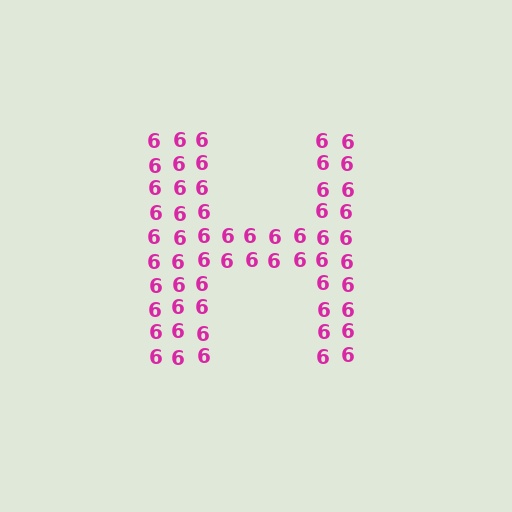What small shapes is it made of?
It is made of small digit 6's.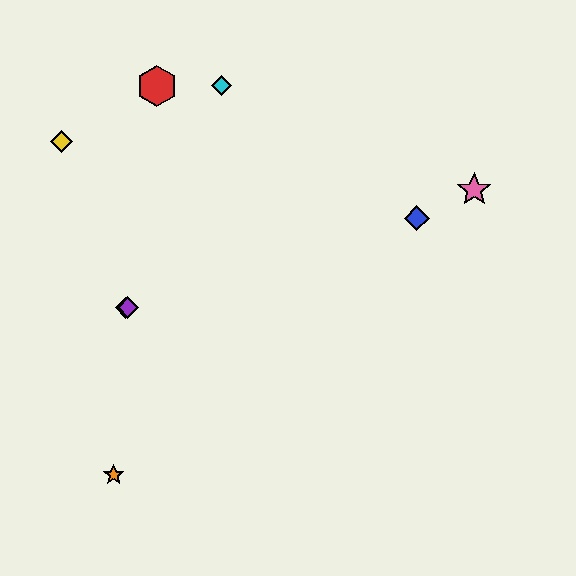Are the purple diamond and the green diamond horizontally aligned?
Yes, both are at y≈308.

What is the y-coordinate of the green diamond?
The green diamond is at y≈308.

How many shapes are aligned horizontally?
2 shapes (the green diamond, the purple diamond) are aligned horizontally.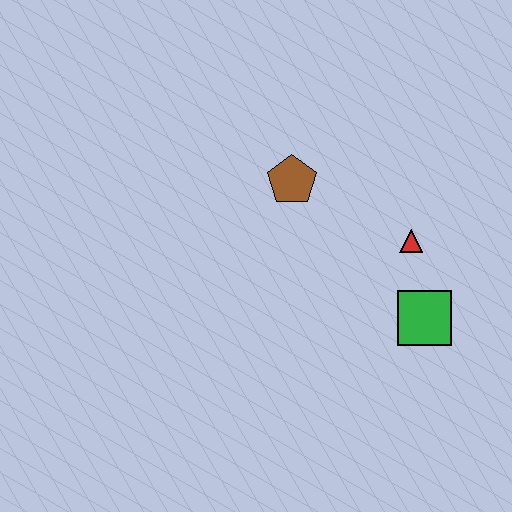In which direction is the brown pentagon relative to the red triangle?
The brown pentagon is to the left of the red triangle.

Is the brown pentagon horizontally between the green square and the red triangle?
No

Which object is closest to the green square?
The red triangle is closest to the green square.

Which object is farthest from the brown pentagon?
The green square is farthest from the brown pentagon.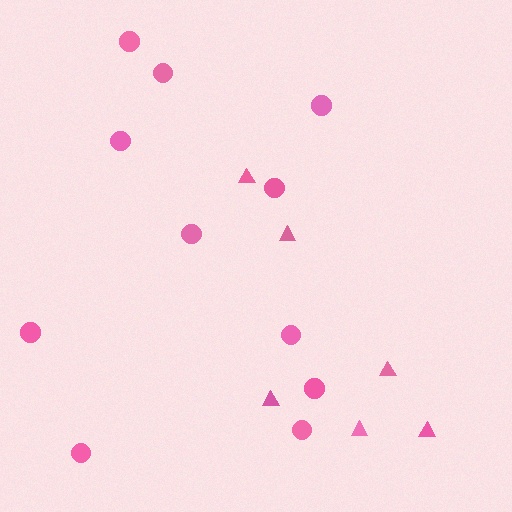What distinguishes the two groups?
There are 2 groups: one group of triangles (6) and one group of circles (11).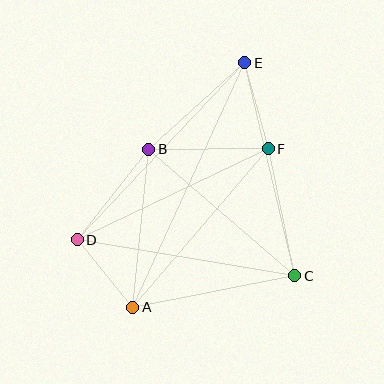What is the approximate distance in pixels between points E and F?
The distance between E and F is approximately 89 pixels.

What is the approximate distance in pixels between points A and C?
The distance between A and C is approximately 165 pixels.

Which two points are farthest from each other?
Points A and E are farthest from each other.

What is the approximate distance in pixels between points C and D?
The distance between C and D is approximately 220 pixels.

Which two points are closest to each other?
Points A and D are closest to each other.